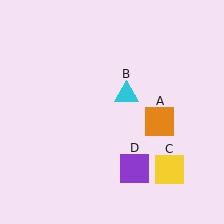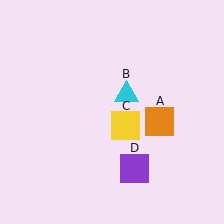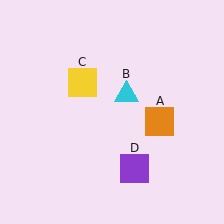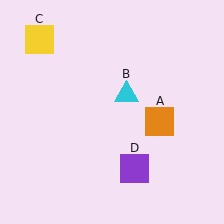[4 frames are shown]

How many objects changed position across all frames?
1 object changed position: yellow square (object C).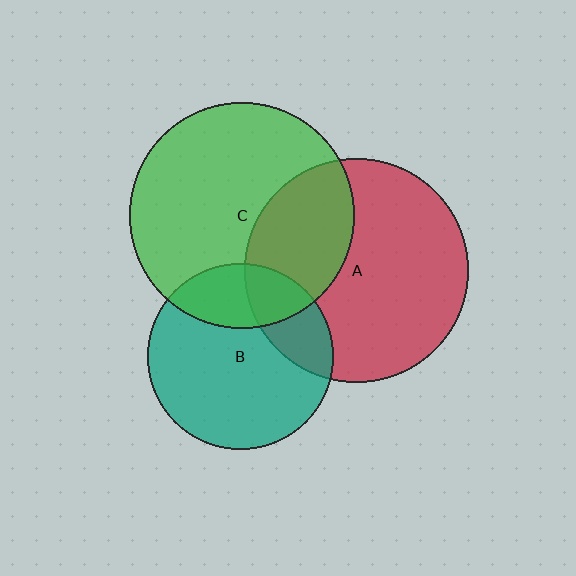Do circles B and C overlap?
Yes.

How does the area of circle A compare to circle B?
Approximately 1.5 times.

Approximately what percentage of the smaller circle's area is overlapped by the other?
Approximately 25%.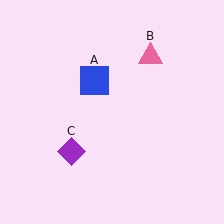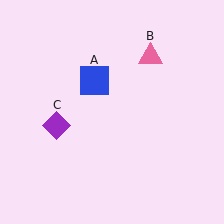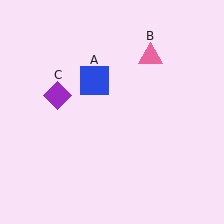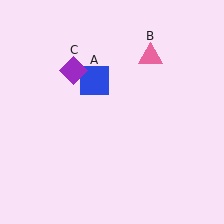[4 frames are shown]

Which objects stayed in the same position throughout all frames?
Blue square (object A) and pink triangle (object B) remained stationary.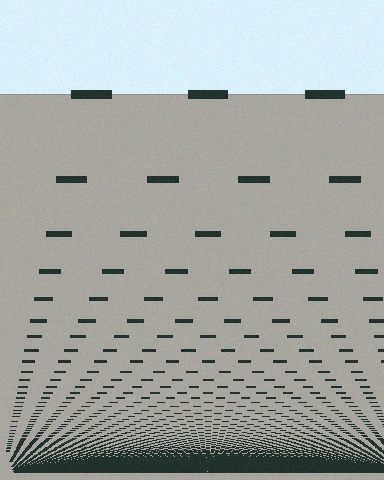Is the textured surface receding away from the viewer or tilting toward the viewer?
The surface appears to tilt toward the viewer. Texture elements get larger and sparser toward the top.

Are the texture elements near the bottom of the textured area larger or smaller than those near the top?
Smaller. The gradient is inverted — elements near the bottom are smaller and denser.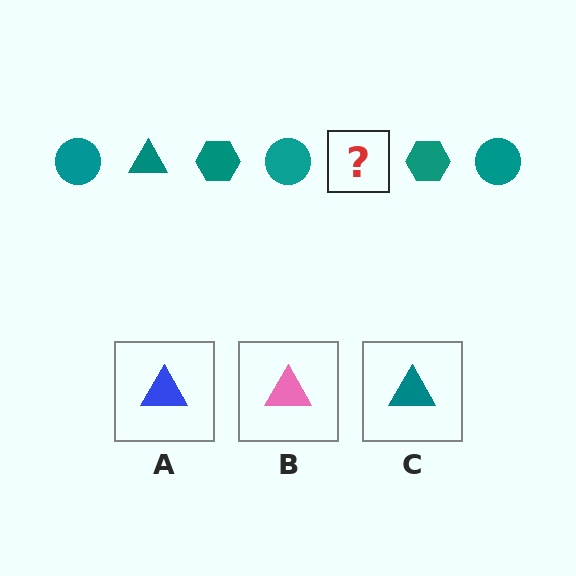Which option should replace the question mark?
Option C.